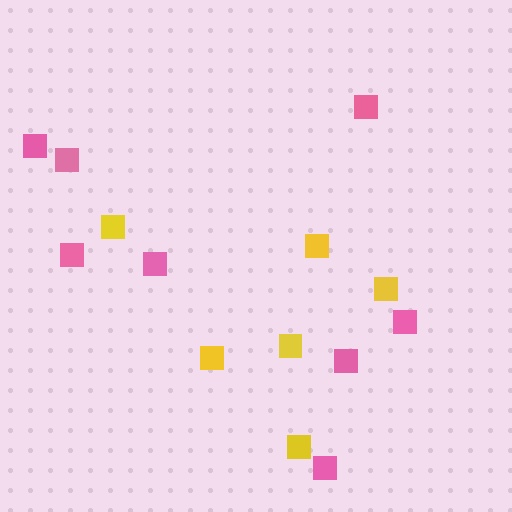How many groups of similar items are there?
There are 2 groups: one group of pink squares (8) and one group of yellow squares (6).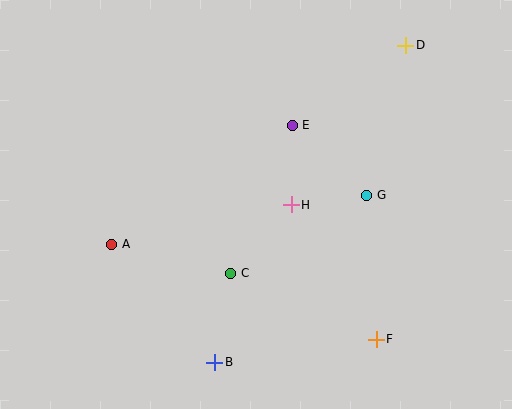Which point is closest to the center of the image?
Point H at (291, 205) is closest to the center.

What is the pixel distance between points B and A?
The distance between B and A is 156 pixels.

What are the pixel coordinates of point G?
Point G is at (367, 195).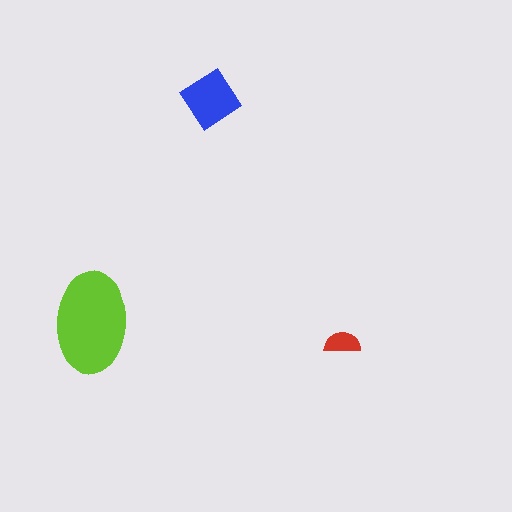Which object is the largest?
The lime ellipse.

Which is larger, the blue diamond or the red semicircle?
The blue diamond.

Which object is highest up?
The blue diamond is topmost.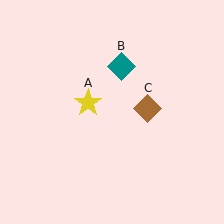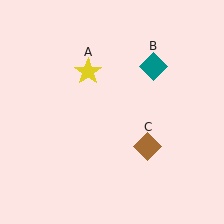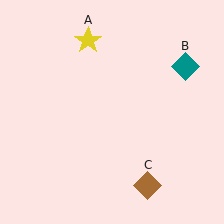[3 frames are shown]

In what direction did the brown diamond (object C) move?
The brown diamond (object C) moved down.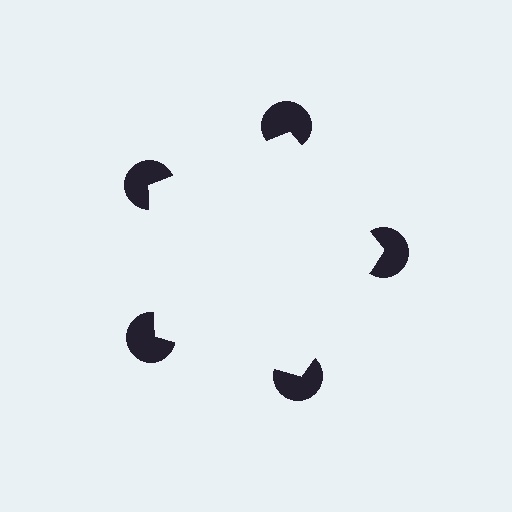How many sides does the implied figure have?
5 sides.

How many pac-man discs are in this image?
There are 5 — one at each vertex of the illusory pentagon.